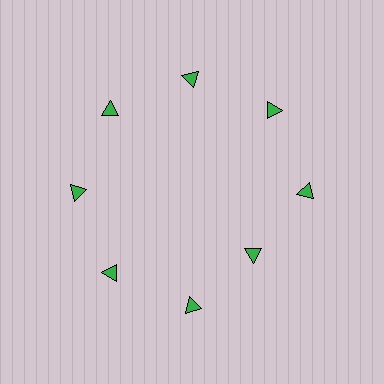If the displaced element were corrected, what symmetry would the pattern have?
It would have 8-fold rotational symmetry — the pattern would map onto itself every 45 degrees.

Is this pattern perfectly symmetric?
No. The 8 green triangles are arranged in a ring, but one element near the 4 o'clock position is pulled inward toward the center, breaking the 8-fold rotational symmetry.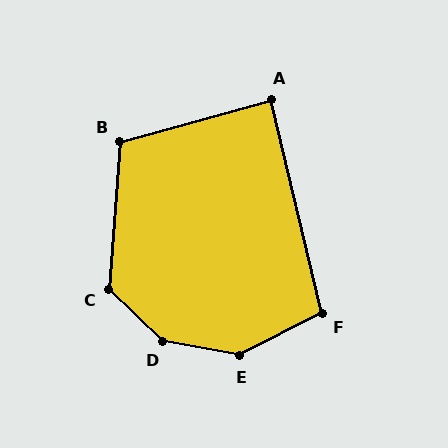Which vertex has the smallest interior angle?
A, at approximately 88 degrees.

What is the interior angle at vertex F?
Approximately 104 degrees (obtuse).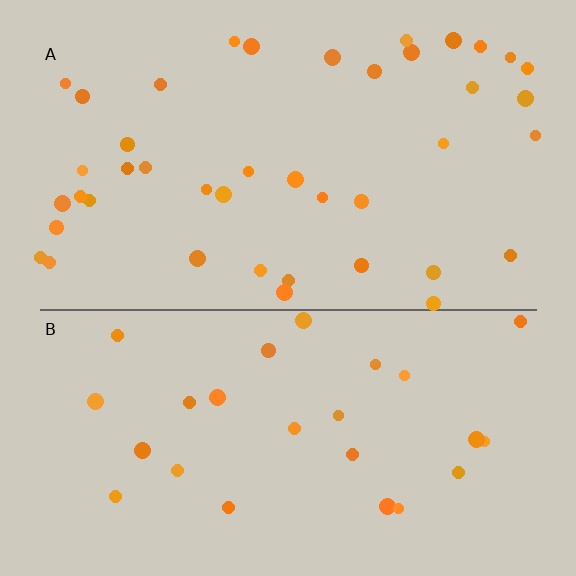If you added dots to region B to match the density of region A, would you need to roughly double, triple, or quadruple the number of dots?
Approximately double.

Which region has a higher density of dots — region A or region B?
A (the top).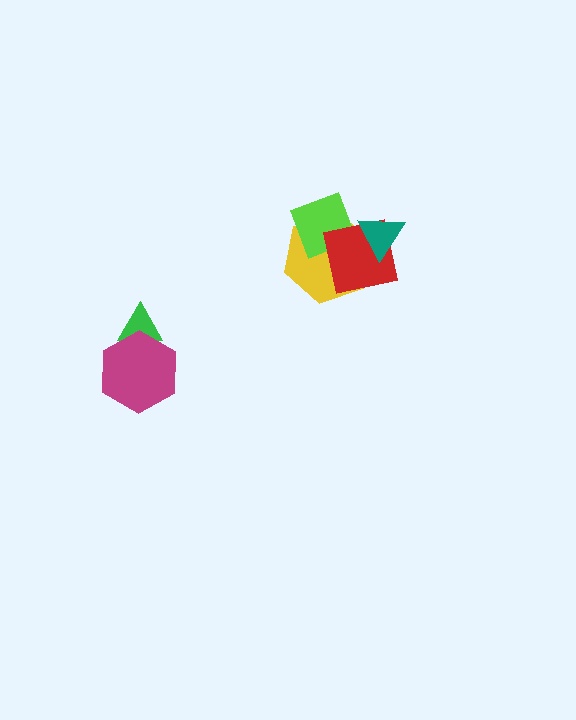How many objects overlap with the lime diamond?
2 objects overlap with the lime diamond.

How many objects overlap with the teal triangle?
2 objects overlap with the teal triangle.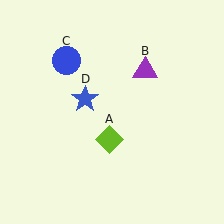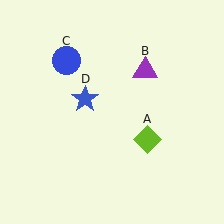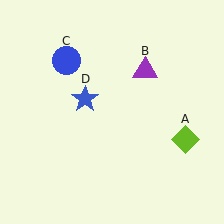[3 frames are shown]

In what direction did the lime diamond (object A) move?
The lime diamond (object A) moved right.